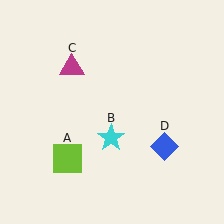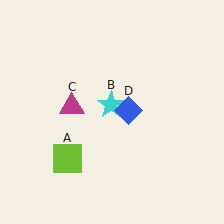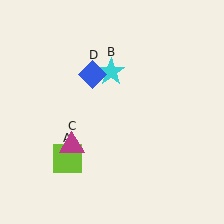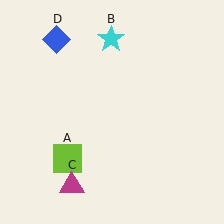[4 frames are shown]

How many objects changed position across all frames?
3 objects changed position: cyan star (object B), magenta triangle (object C), blue diamond (object D).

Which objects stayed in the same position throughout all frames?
Lime square (object A) remained stationary.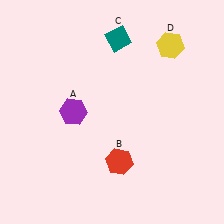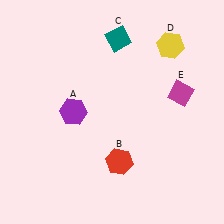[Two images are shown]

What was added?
A magenta diamond (E) was added in Image 2.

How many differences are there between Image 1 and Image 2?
There is 1 difference between the two images.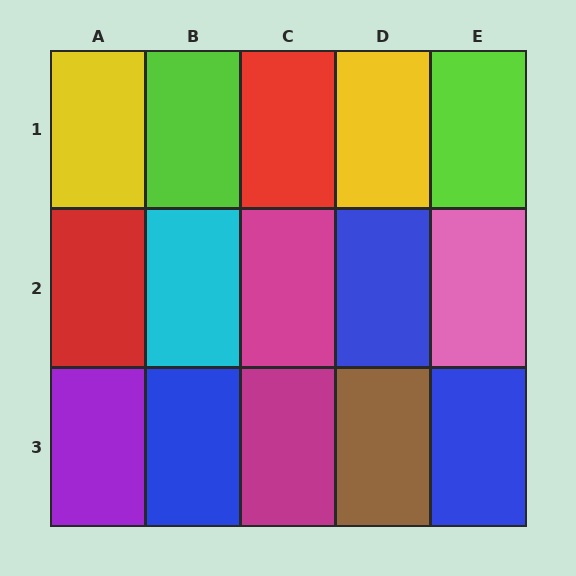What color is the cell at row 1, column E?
Lime.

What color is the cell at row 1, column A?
Yellow.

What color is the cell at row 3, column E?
Blue.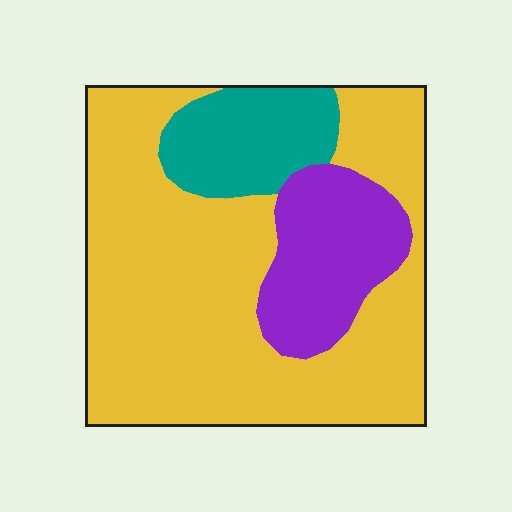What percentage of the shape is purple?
Purple covers roughly 20% of the shape.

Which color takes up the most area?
Yellow, at roughly 70%.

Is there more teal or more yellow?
Yellow.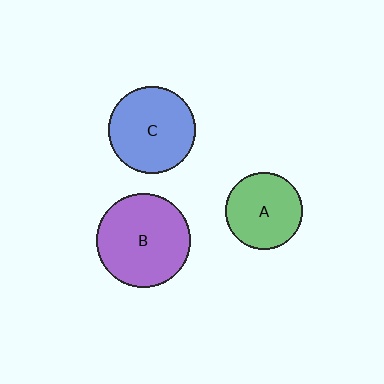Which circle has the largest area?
Circle B (purple).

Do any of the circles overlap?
No, none of the circles overlap.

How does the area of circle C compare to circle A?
Approximately 1.3 times.